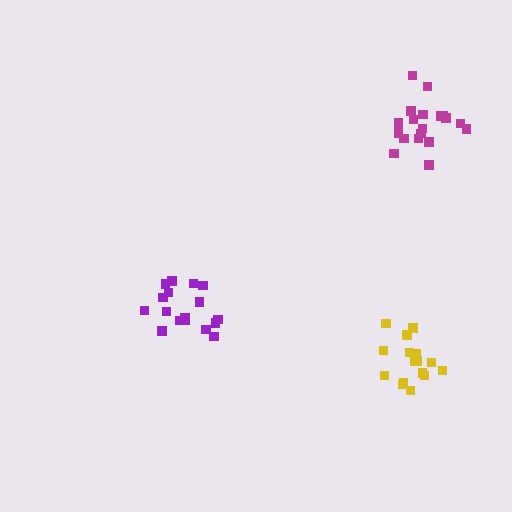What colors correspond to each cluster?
The clusters are colored: purple, magenta, yellow.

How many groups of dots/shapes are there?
There are 3 groups.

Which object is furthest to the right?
The magenta cluster is rightmost.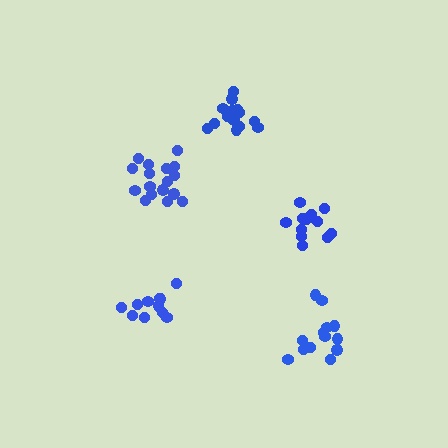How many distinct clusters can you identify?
There are 5 distinct clusters.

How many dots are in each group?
Group 1: 13 dots, Group 2: 17 dots, Group 3: 14 dots, Group 4: 11 dots, Group 5: 13 dots (68 total).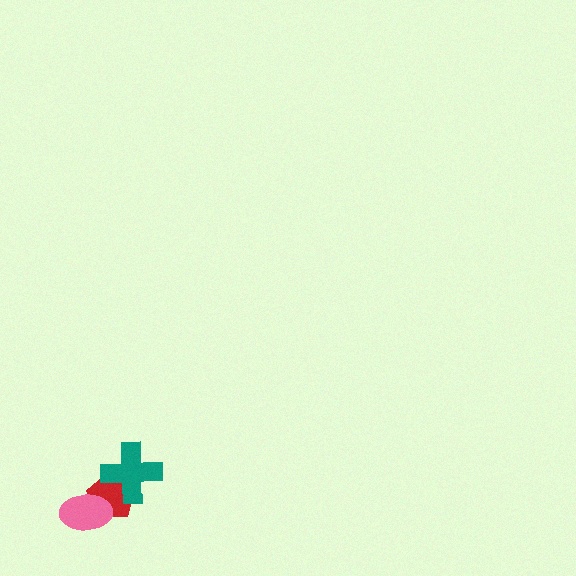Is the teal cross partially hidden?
No, no other shape covers it.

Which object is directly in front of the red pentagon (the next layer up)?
The pink ellipse is directly in front of the red pentagon.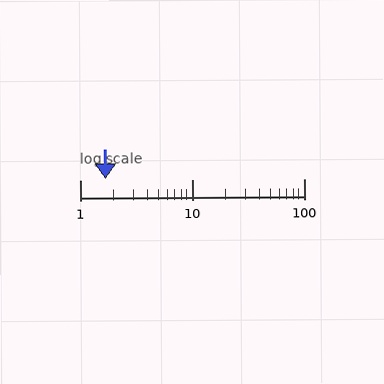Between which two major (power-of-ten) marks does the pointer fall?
The pointer is between 1 and 10.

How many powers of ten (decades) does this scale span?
The scale spans 2 decades, from 1 to 100.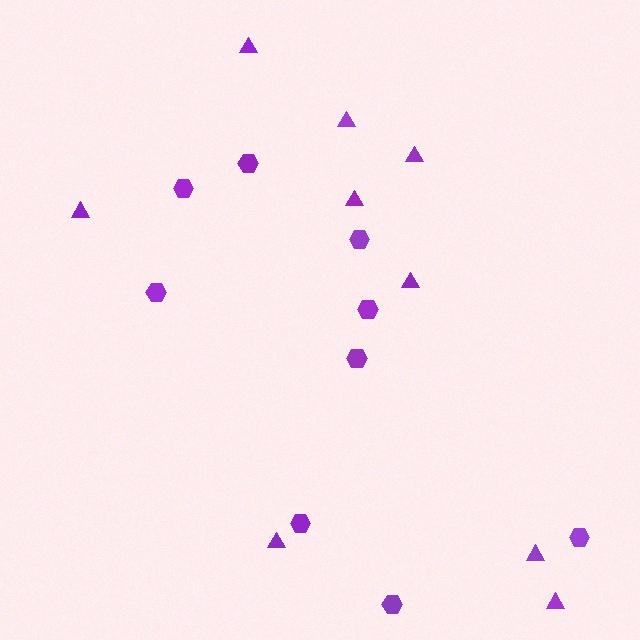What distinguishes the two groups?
There are 2 groups: one group of triangles (9) and one group of hexagons (9).